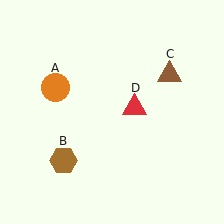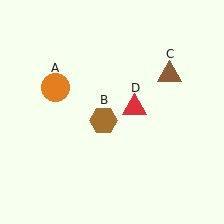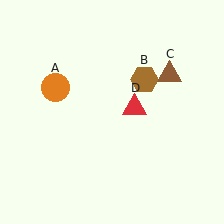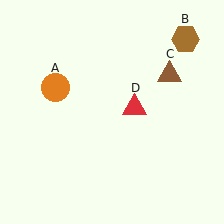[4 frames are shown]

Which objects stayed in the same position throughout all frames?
Orange circle (object A) and brown triangle (object C) and red triangle (object D) remained stationary.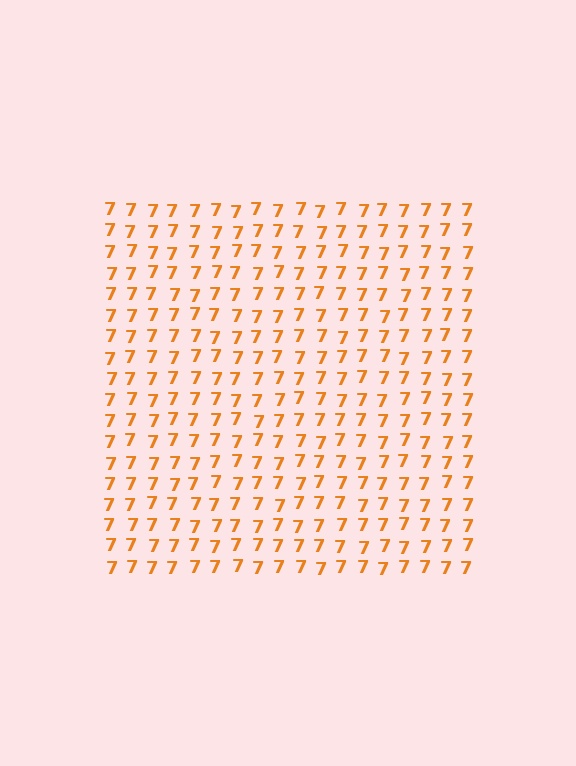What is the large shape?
The large shape is a square.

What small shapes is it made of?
It is made of small digit 7's.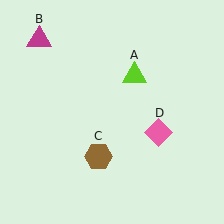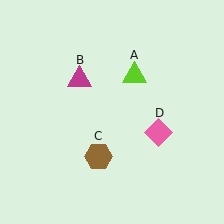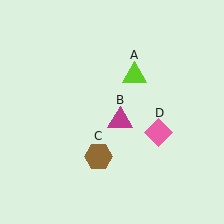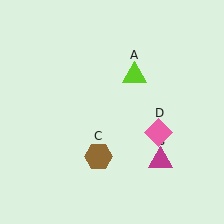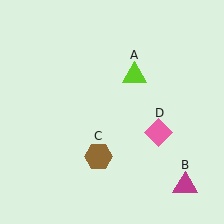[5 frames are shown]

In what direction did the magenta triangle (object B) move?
The magenta triangle (object B) moved down and to the right.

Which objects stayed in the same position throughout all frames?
Lime triangle (object A) and brown hexagon (object C) and pink diamond (object D) remained stationary.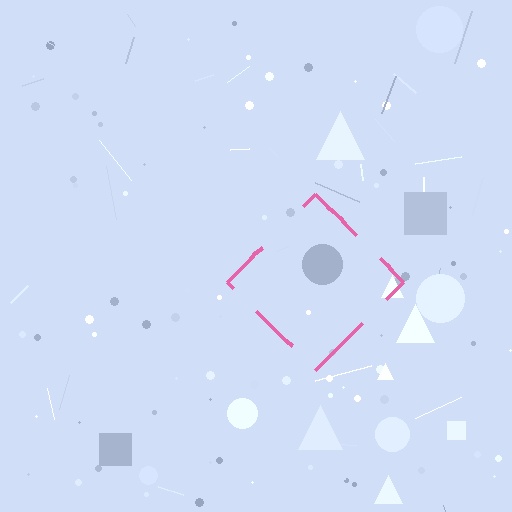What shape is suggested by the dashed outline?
The dashed outline suggests a diamond.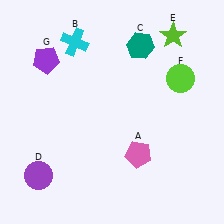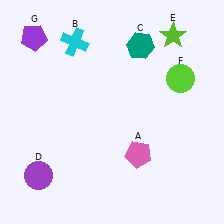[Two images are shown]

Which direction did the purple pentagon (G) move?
The purple pentagon (G) moved up.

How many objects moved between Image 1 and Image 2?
1 object moved between the two images.